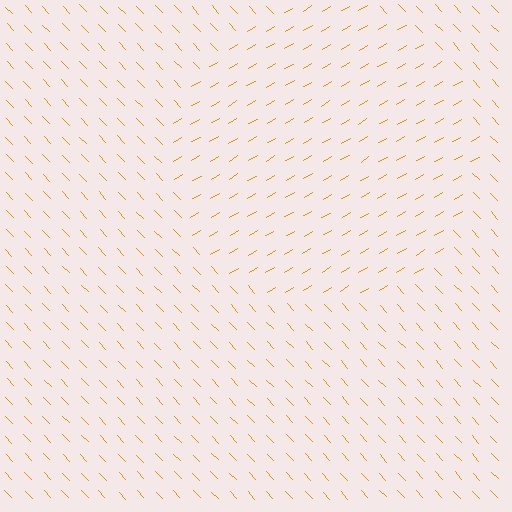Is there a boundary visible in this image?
Yes, there is a texture boundary formed by a change in line orientation.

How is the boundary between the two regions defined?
The boundary is defined purely by a change in line orientation (approximately 77 degrees difference). All lines are the same color and thickness.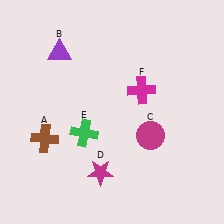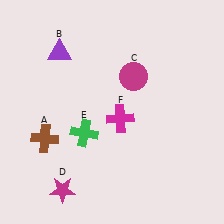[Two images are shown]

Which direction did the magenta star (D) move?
The magenta star (D) moved left.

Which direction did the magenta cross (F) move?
The magenta cross (F) moved down.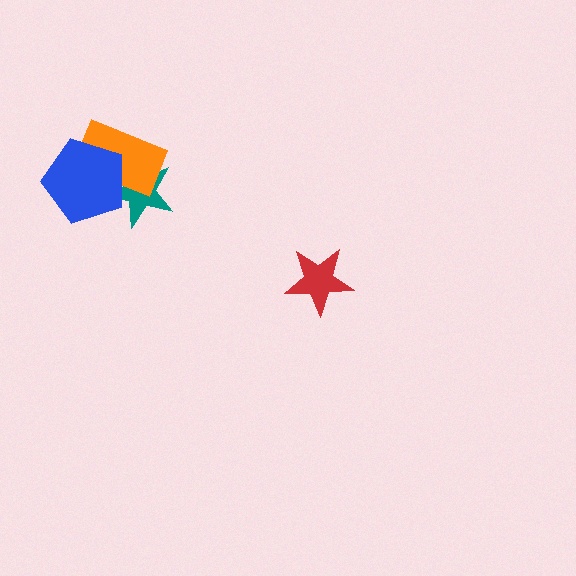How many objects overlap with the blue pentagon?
2 objects overlap with the blue pentagon.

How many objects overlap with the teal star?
2 objects overlap with the teal star.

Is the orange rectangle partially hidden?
Yes, it is partially covered by another shape.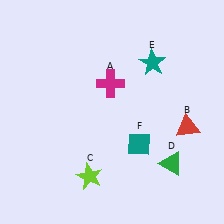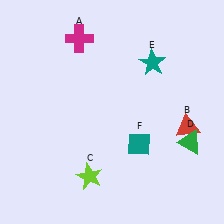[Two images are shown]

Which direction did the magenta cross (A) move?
The magenta cross (A) moved up.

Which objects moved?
The objects that moved are: the magenta cross (A), the green triangle (D).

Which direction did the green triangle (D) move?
The green triangle (D) moved up.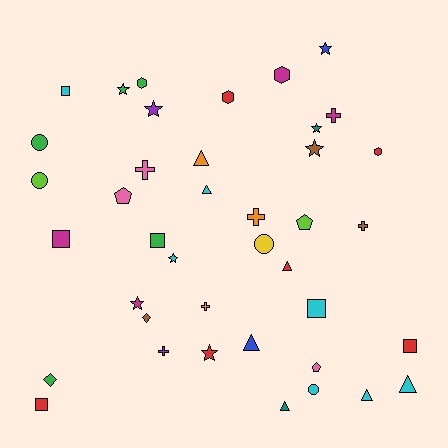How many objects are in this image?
There are 40 objects.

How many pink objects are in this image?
There are 3 pink objects.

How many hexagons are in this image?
There are 4 hexagons.